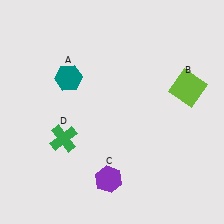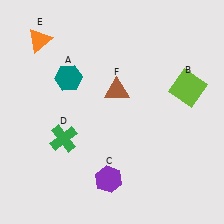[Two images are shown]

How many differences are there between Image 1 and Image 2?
There are 2 differences between the two images.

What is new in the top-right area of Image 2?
A brown triangle (F) was added in the top-right area of Image 2.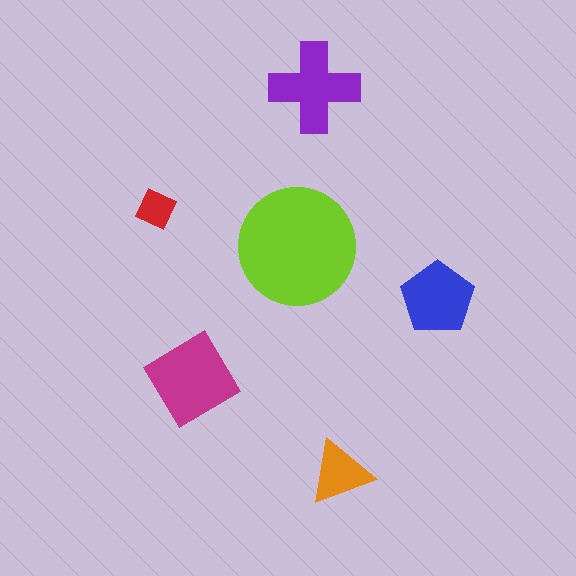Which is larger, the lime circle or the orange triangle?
The lime circle.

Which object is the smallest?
The red diamond.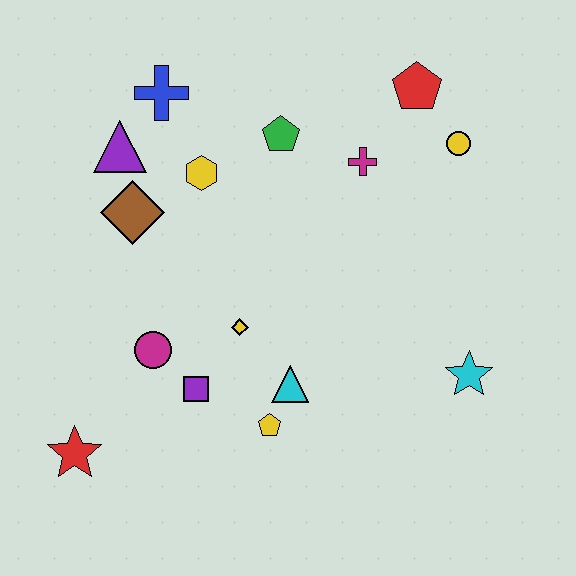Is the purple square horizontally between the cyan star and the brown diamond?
Yes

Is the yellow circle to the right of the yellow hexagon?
Yes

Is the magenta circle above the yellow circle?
No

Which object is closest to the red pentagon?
The yellow circle is closest to the red pentagon.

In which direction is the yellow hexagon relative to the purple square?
The yellow hexagon is above the purple square.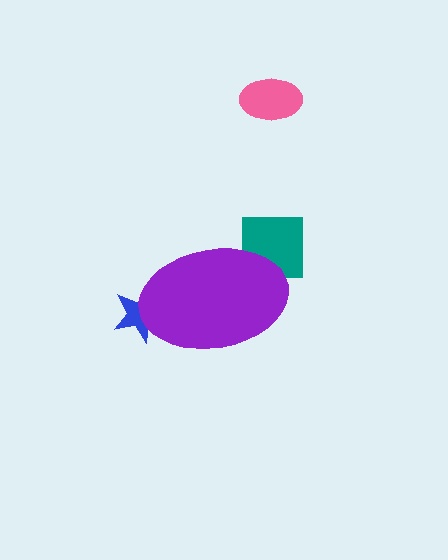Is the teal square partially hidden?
Yes, the teal square is partially hidden behind the purple ellipse.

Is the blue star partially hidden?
Yes, the blue star is partially hidden behind the purple ellipse.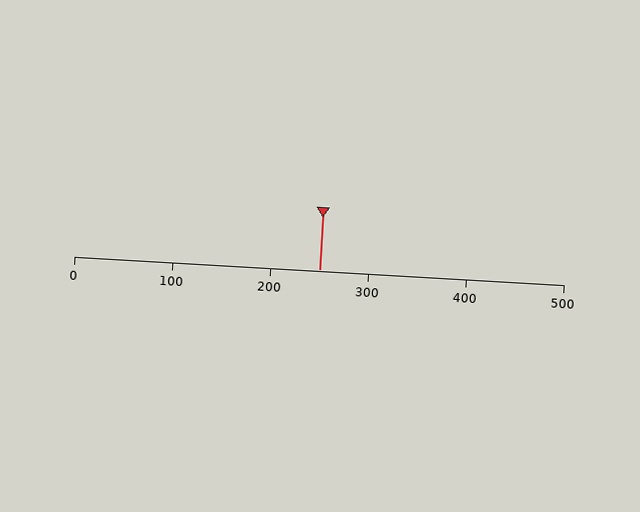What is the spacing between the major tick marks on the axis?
The major ticks are spaced 100 apart.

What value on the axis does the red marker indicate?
The marker indicates approximately 250.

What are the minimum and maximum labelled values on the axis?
The axis runs from 0 to 500.